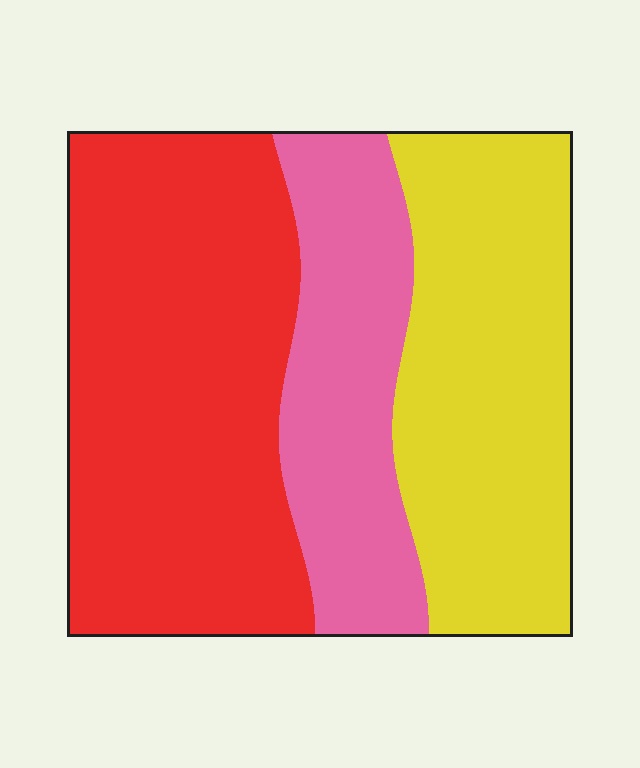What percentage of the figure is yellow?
Yellow covers around 35% of the figure.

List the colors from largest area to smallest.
From largest to smallest: red, yellow, pink.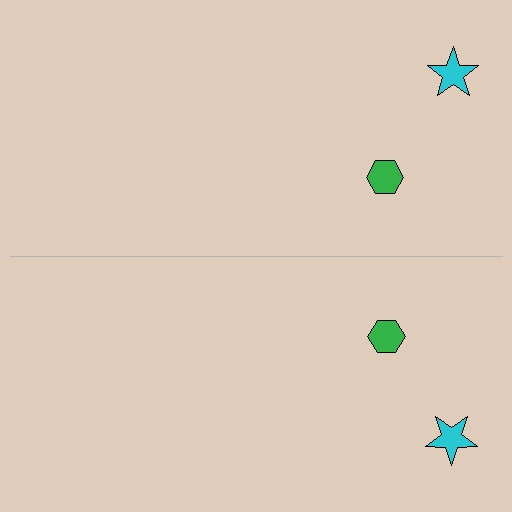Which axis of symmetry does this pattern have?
The pattern has a horizontal axis of symmetry running through the center of the image.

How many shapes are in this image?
There are 4 shapes in this image.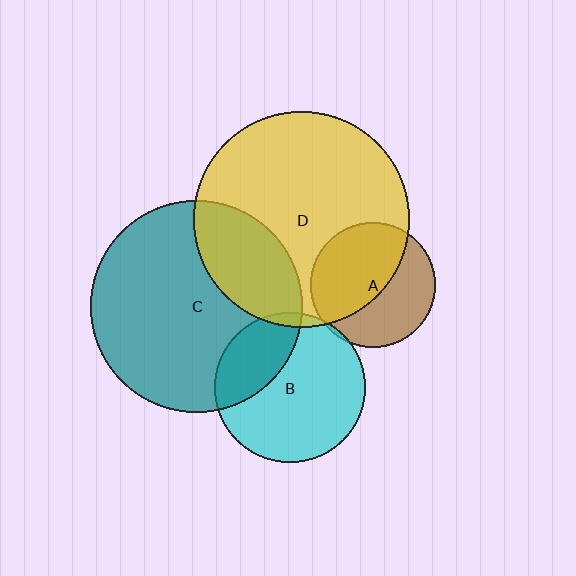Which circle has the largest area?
Circle D (yellow).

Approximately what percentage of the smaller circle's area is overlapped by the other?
Approximately 5%.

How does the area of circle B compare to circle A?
Approximately 1.4 times.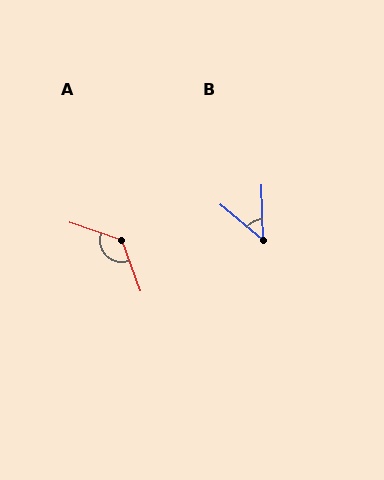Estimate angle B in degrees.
Approximately 48 degrees.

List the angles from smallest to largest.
B (48°), A (128°).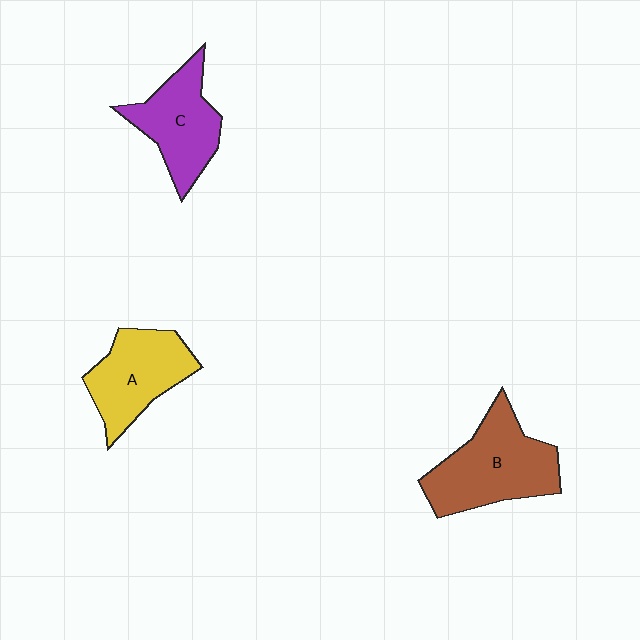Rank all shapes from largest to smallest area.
From largest to smallest: B (brown), A (yellow), C (purple).